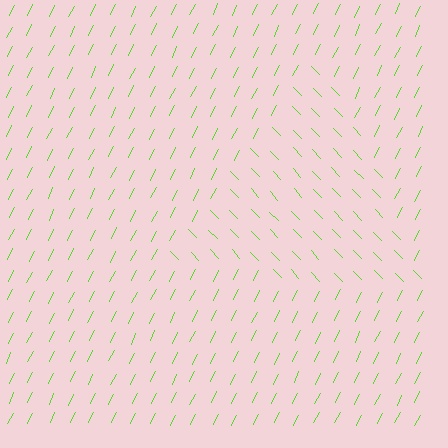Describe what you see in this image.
The image is filled with small lime line segments. A triangle region in the image has lines oriented differently from the surrounding lines, creating a visible texture boundary.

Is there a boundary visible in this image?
Yes, there is a texture boundary formed by a change in line orientation.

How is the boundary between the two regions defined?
The boundary is defined purely by a change in line orientation (approximately 71 degrees difference). All lines are the same color and thickness.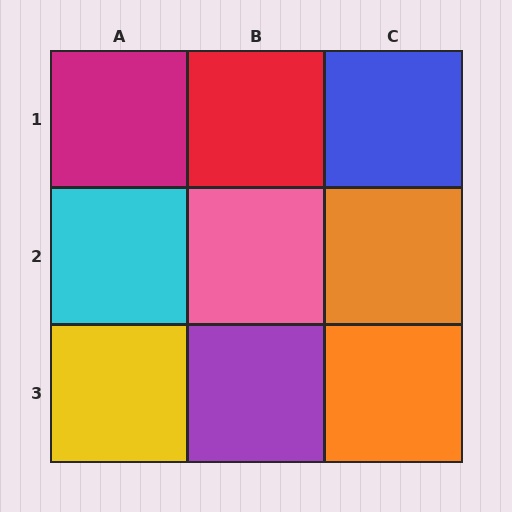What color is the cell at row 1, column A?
Magenta.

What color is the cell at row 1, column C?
Blue.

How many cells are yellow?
1 cell is yellow.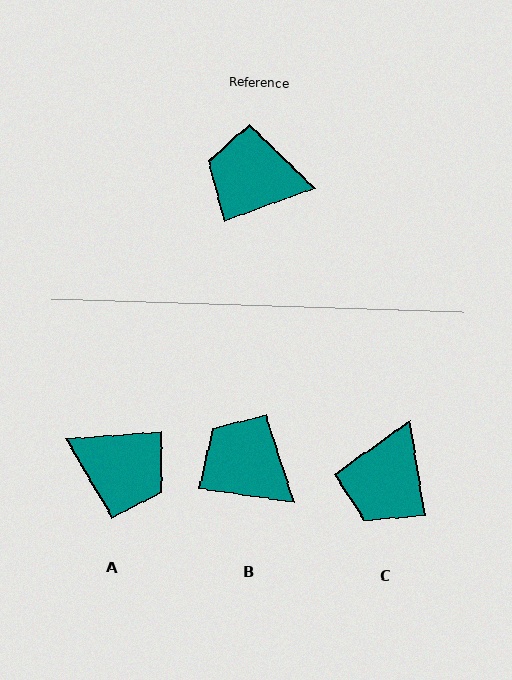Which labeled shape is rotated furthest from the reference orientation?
A, about 165 degrees away.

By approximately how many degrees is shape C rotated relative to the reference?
Approximately 80 degrees counter-clockwise.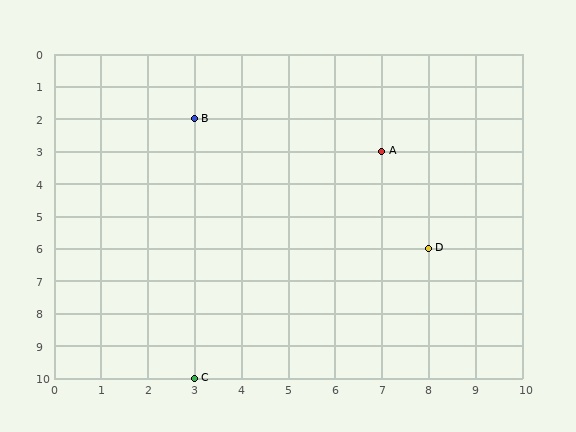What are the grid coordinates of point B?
Point B is at grid coordinates (3, 2).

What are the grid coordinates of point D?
Point D is at grid coordinates (8, 6).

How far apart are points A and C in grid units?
Points A and C are 4 columns and 7 rows apart (about 8.1 grid units diagonally).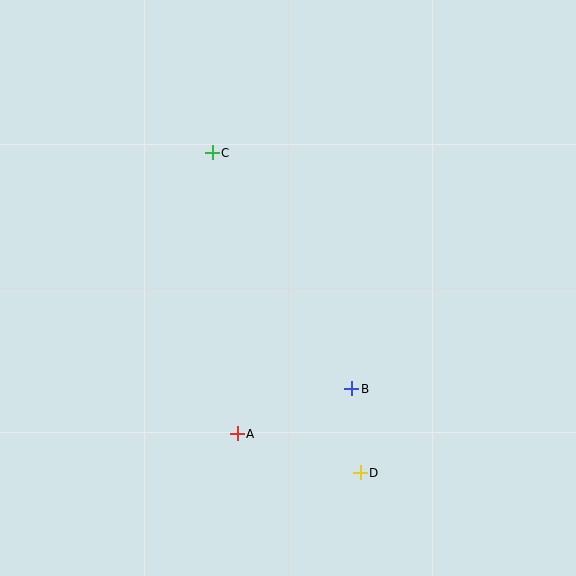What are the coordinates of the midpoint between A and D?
The midpoint between A and D is at (299, 453).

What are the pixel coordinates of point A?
Point A is at (237, 434).